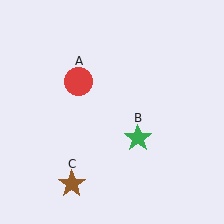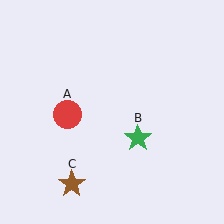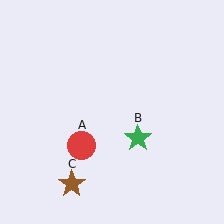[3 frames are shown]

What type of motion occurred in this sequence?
The red circle (object A) rotated counterclockwise around the center of the scene.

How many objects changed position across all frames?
1 object changed position: red circle (object A).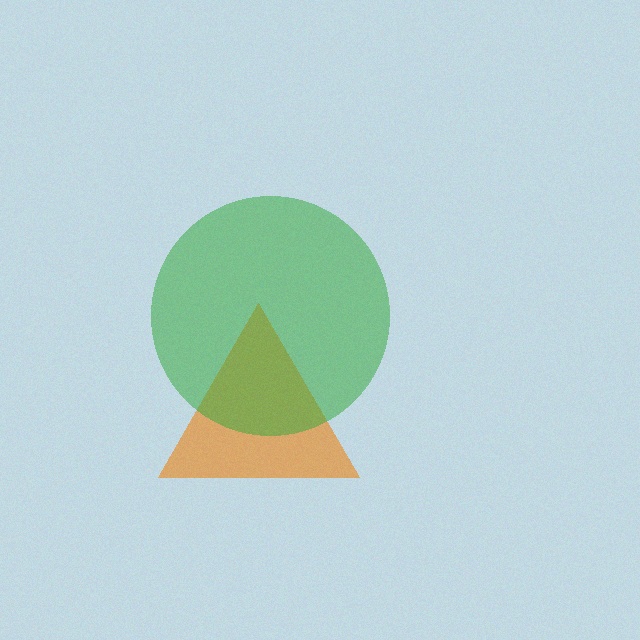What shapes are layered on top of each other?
The layered shapes are: an orange triangle, a green circle.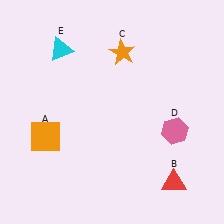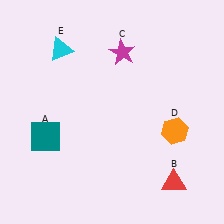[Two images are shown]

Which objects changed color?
A changed from orange to teal. C changed from orange to magenta. D changed from pink to orange.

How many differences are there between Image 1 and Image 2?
There are 3 differences between the two images.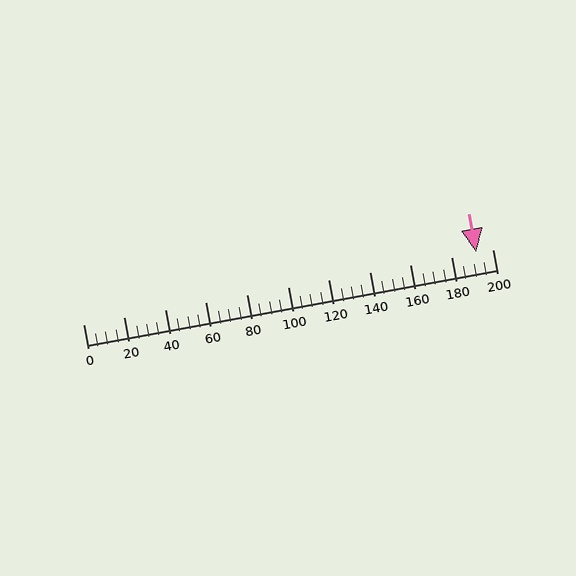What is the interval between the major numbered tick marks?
The major tick marks are spaced 20 units apart.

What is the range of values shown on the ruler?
The ruler shows values from 0 to 200.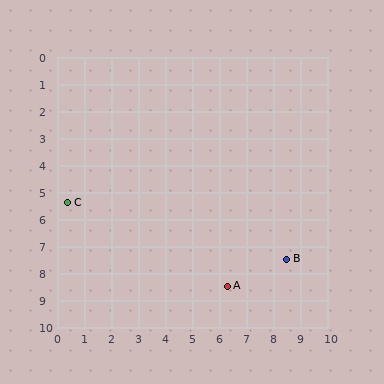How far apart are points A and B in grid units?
Points A and B are about 2.4 grid units apart.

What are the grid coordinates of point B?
Point B is at approximately (8.5, 7.5).